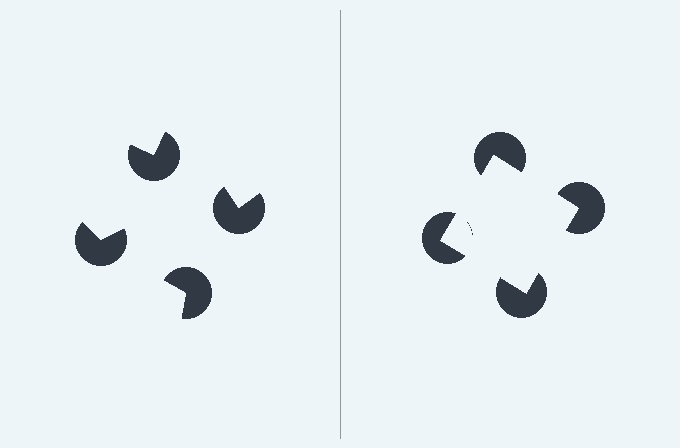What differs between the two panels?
The pac-man discs are positioned identically on both sides; only the wedge orientations differ. On the right they align to a square; on the left they are misaligned.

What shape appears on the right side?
An illusory square.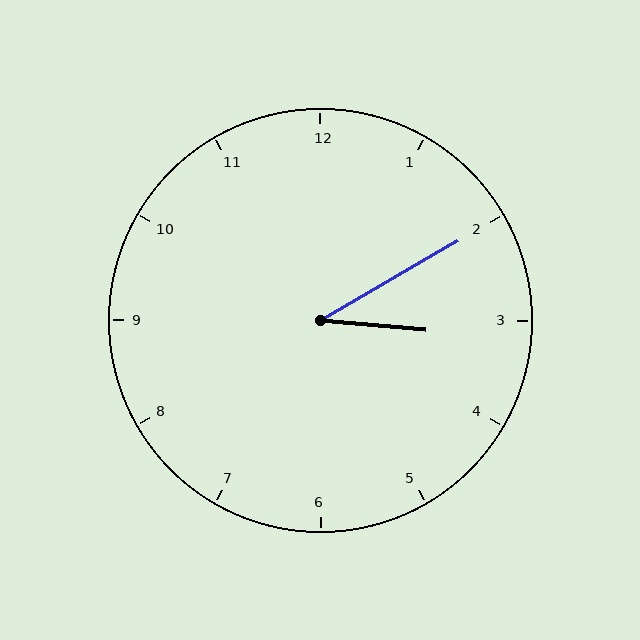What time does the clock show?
3:10.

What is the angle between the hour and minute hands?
Approximately 35 degrees.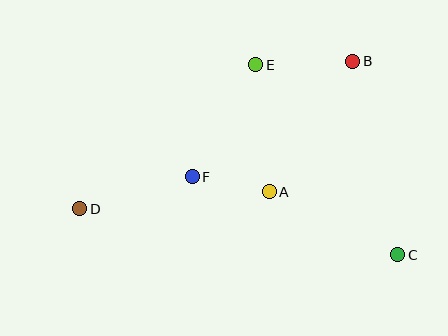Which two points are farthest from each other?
Points C and D are farthest from each other.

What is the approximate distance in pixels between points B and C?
The distance between B and C is approximately 199 pixels.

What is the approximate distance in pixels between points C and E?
The distance between C and E is approximately 237 pixels.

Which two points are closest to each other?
Points A and F are closest to each other.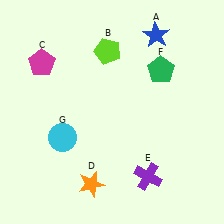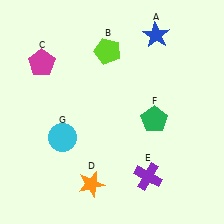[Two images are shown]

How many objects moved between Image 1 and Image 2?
1 object moved between the two images.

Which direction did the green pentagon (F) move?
The green pentagon (F) moved down.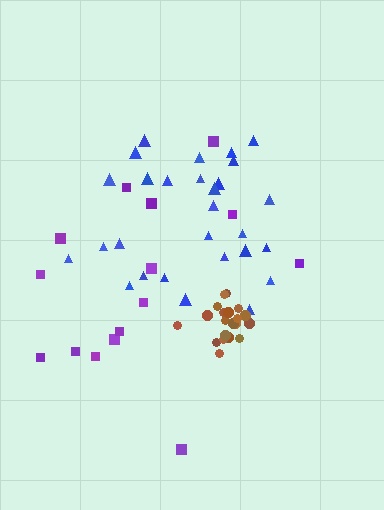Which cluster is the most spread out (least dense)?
Purple.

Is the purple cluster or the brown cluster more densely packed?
Brown.